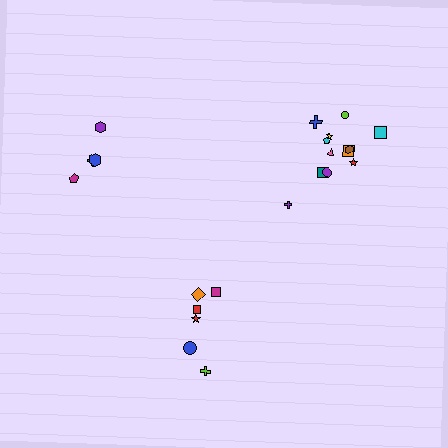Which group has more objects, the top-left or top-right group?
The top-right group.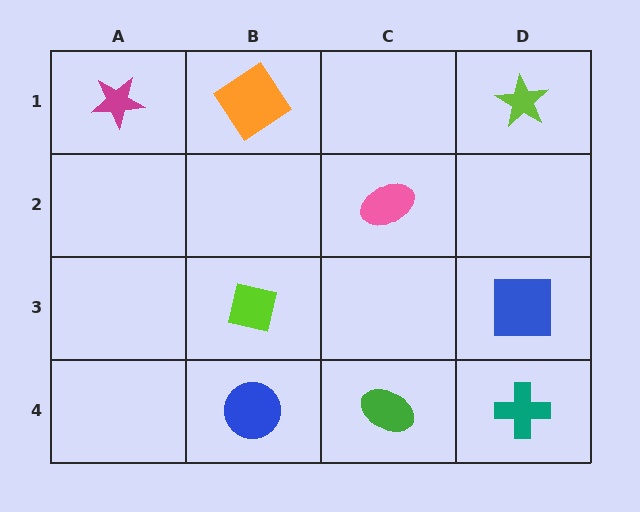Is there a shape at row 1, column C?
No, that cell is empty.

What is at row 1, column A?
A magenta star.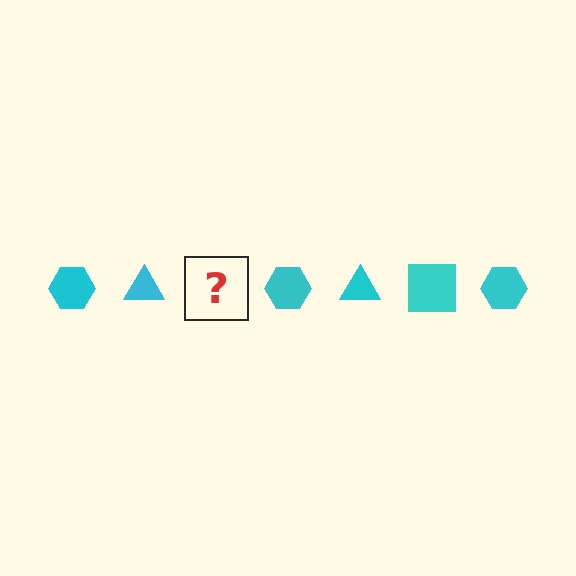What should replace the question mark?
The question mark should be replaced with a cyan square.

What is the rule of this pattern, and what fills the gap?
The rule is that the pattern cycles through hexagon, triangle, square shapes in cyan. The gap should be filled with a cyan square.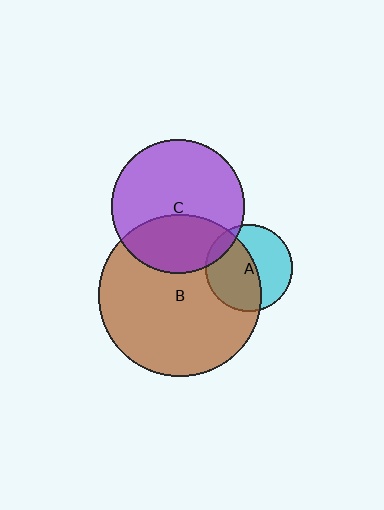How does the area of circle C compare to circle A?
Approximately 2.4 times.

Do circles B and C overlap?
Yes.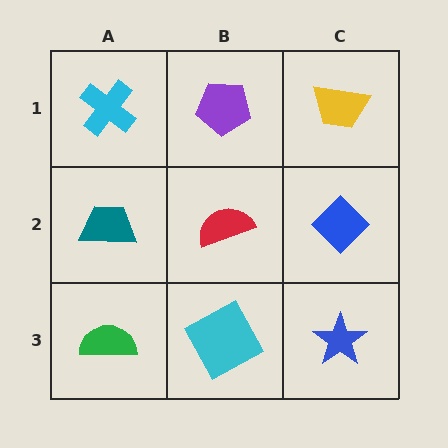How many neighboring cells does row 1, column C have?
2.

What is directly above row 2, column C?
A yellow trapezoid.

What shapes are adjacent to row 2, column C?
A yellow trapezoid (row 1, column C), a blue star (row 3, column C), a red semicircle (row 2, column B).